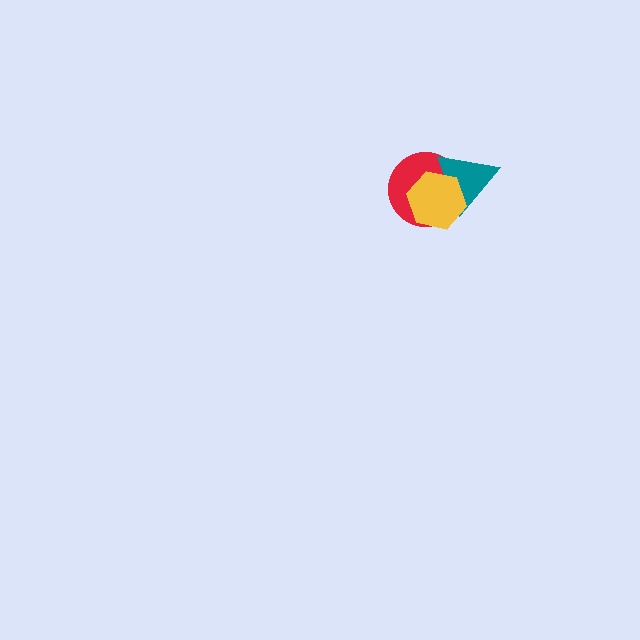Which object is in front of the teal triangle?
The yellow hexagon is in front of the teal triangle.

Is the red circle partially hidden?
Yes, it is partially covered by another shape.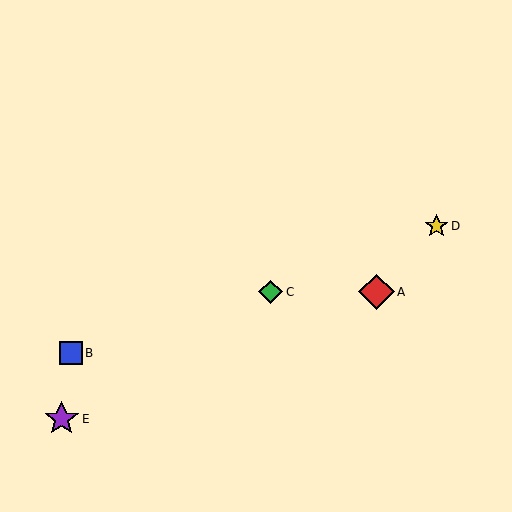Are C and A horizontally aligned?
Yes, both are at y≈292.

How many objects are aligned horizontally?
2 objects (A, C) are aligned horizontally.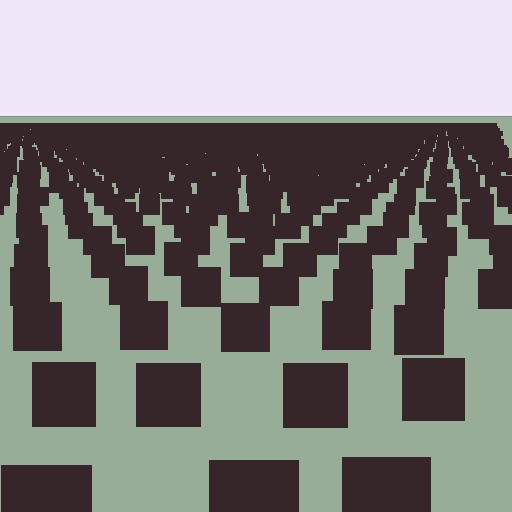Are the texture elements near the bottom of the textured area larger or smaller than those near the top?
Larger. Near the bottom, elements are closer to the viewer and appear at a bigger on-screen size.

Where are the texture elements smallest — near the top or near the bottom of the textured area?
Near the top.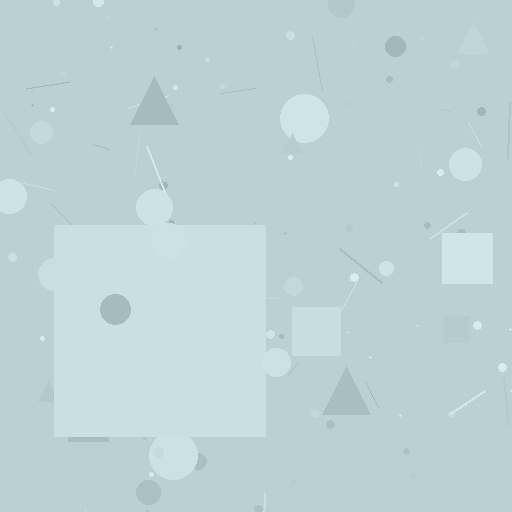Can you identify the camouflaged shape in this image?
The camouflaged shape is a square.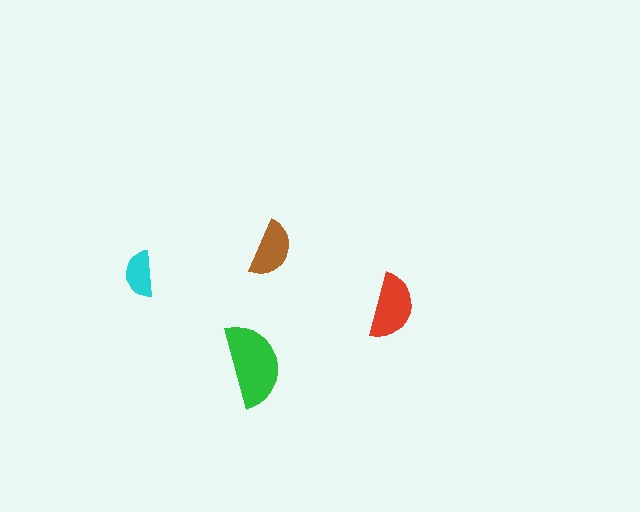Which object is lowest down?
The green semicircle is bottommost.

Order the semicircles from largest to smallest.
the green one, the red one, the brown one, the cyan one.